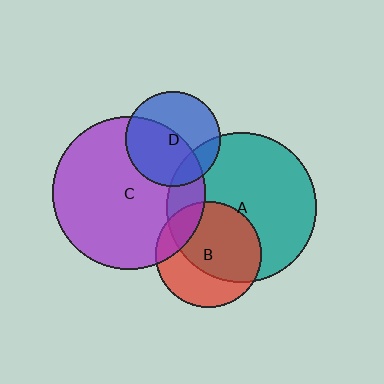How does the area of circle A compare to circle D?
Approximately 2.5 times.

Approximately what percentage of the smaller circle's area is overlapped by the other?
Approximately 65%.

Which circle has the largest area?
Circle C (purple).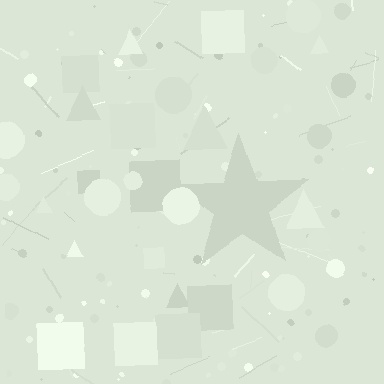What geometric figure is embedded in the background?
A star is embedded in the background.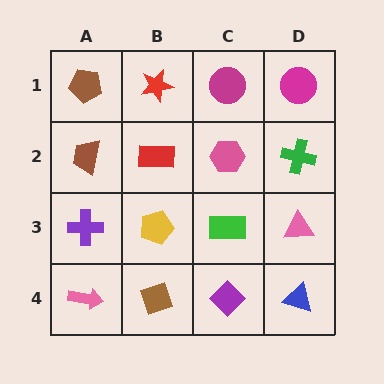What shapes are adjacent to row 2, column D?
A magenta circle (row 1, column D), a pink triangle (row 3, column D), a pink hexagon (row 2, column C).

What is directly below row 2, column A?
A purple cross.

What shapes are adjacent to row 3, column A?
A brown trapezoid (row 2, column A), a pink arrow (row 4, column A), a yellow pentagon (row 3, column B).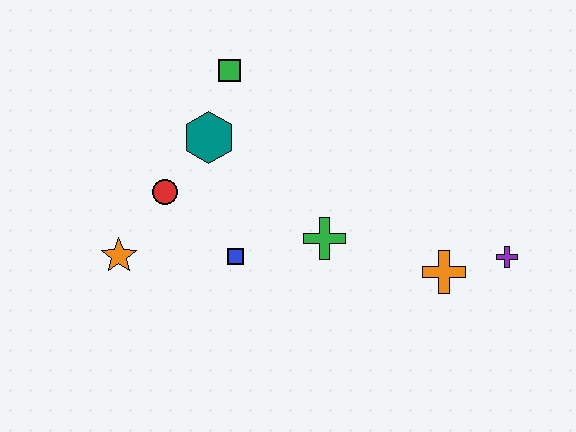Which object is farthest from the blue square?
The purple cross is farthest from the blue square.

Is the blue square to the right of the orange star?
Yes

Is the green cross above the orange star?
Yes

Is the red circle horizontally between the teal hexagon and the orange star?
Yes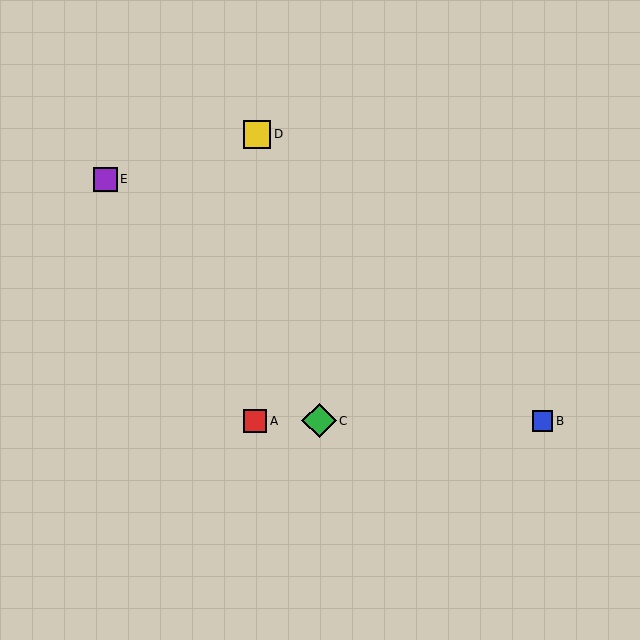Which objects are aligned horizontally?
Objects A, B, C are aligned horizontally.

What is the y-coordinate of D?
Object D is at y≈134.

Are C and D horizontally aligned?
No, C is at y≈421 and D is at y≈134.